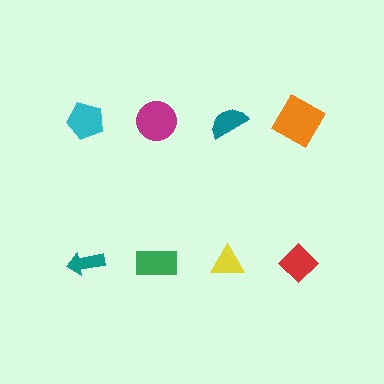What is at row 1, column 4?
An orange square.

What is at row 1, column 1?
A cyan pentagon.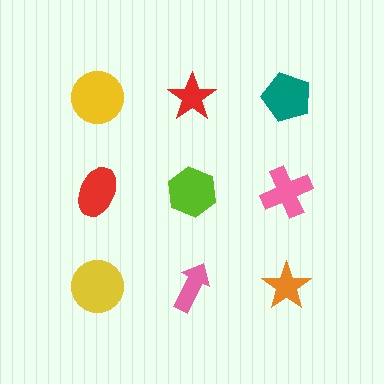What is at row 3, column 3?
An orange star.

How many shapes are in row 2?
3 shapes.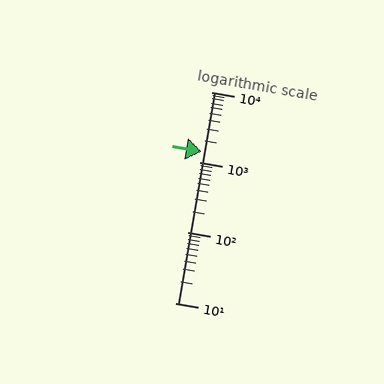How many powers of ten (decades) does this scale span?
The scale spans 3 decades, from 10 to 10000.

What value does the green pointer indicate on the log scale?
The pointer indicates approximately 1400.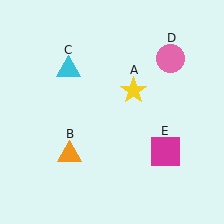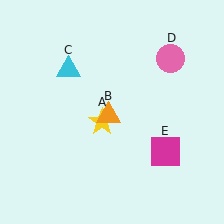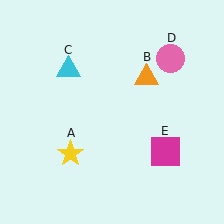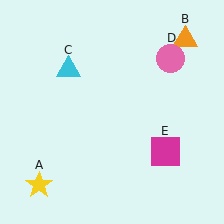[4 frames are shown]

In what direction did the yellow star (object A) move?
The yellow star (object A) moved down and to the left.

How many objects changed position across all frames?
2 objects changed position: yellow star (object A), orange triangle (object B).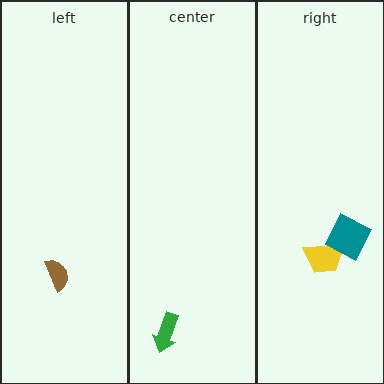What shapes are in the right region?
The yellow trapezoid, the teal square.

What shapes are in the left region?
The brown semicircle.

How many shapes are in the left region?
1.